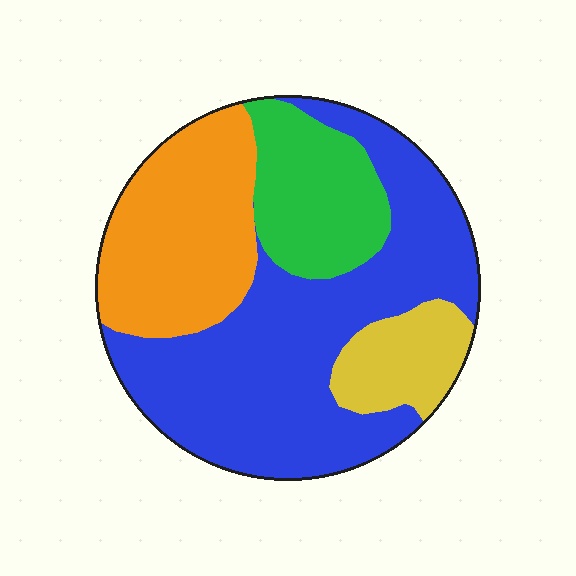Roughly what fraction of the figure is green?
Green takes up about one sixth (1/6) of the figure.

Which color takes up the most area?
Blue, at roughly 50%.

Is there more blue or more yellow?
Blue.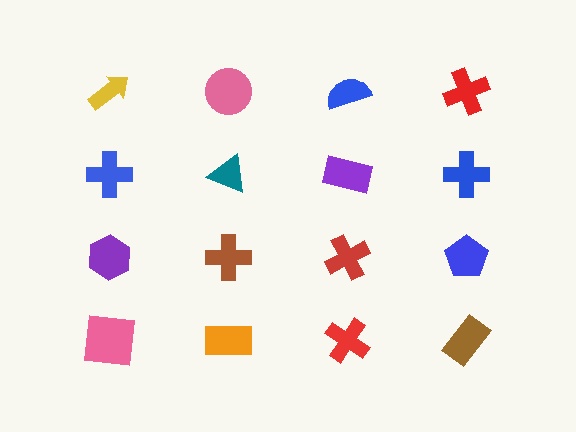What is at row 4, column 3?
A red cross.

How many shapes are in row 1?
4 shapes.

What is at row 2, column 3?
A purple rectangle.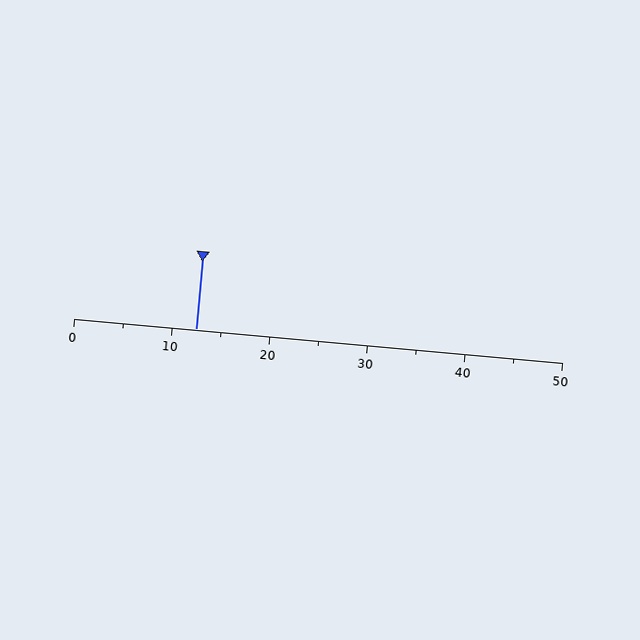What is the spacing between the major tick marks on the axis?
The major ticks are spaced 10 apart.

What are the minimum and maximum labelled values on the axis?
The axis runs from 0 to 50.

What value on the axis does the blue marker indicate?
The marker indicates approximately 12.5.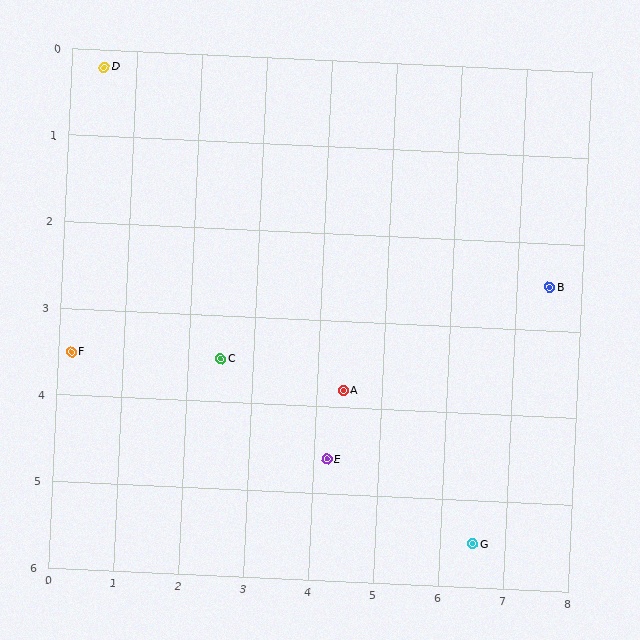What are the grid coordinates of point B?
Point B is at approximately (7.5, 2.5).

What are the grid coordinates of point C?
Point C is at approximately (2.5, 3.5).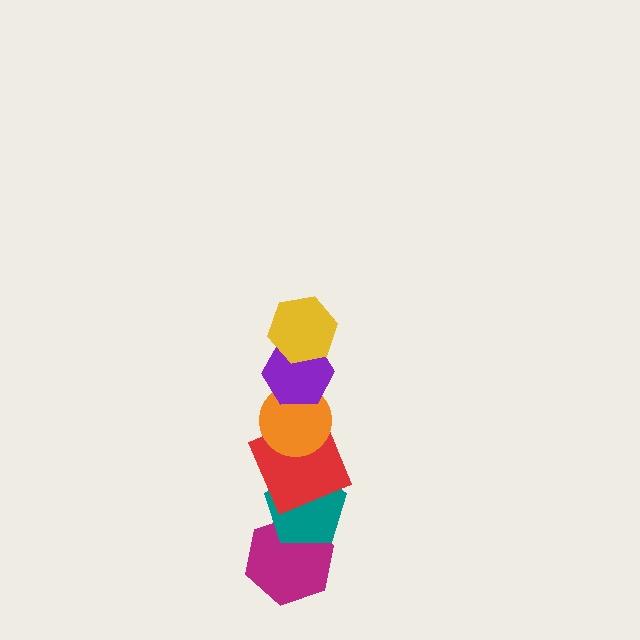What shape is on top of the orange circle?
The purple hexagon is on top of the orange circle.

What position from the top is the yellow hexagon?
The yellow hexagon is 1st from the top.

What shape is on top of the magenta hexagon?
The teal pentagon is on top of the magenta hexagon.